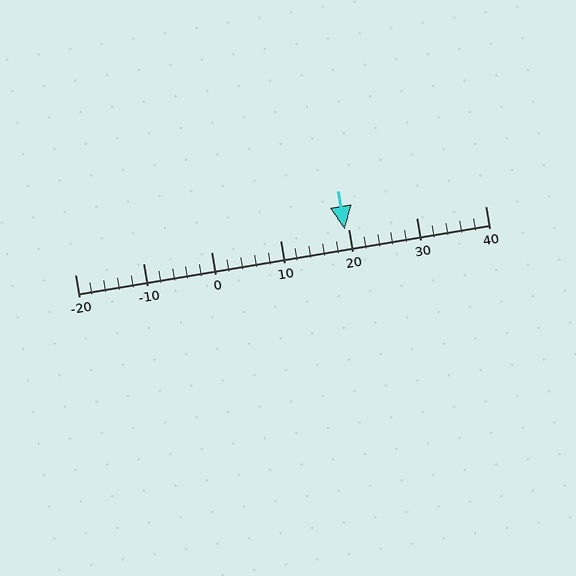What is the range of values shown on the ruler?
The ruler shows values from -20 to 40.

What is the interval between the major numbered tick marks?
The major tick marks are spaced 10 units apart.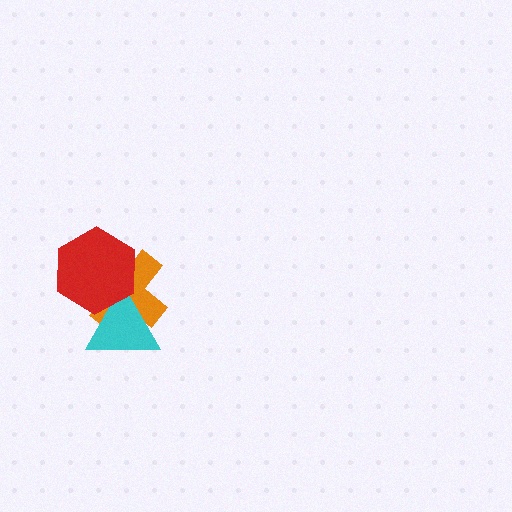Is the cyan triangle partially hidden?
Yes, it is partially covered by another shape.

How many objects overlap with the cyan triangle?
2 objects overlap with the cyan triangle.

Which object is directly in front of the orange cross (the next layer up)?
The cyan triangle is directly in front of the orange cross.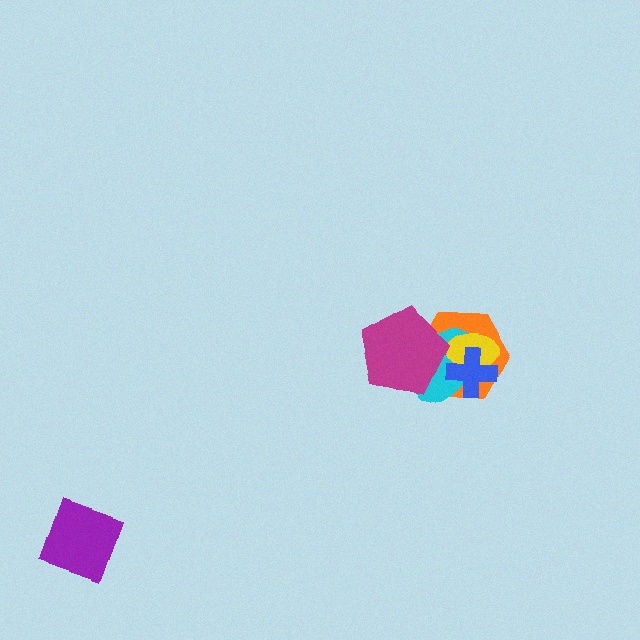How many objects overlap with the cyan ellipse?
4 objects overlap with the cyan ellipse.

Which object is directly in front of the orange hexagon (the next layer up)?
The cyan ellipse is directly in front of the orange hexagon.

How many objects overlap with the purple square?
0 objects overlap with the purple square.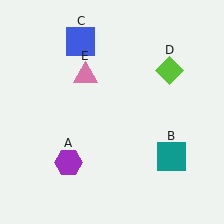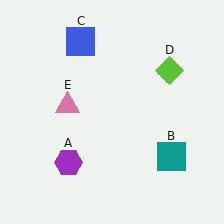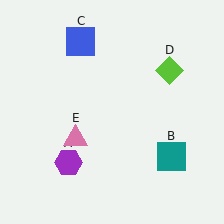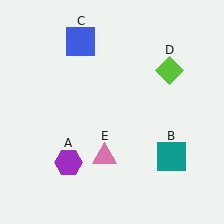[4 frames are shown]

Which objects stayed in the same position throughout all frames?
Purple hexagon (object A) and teal square (object B) and blue square (object C) and lime diamond (object D) remained stationary.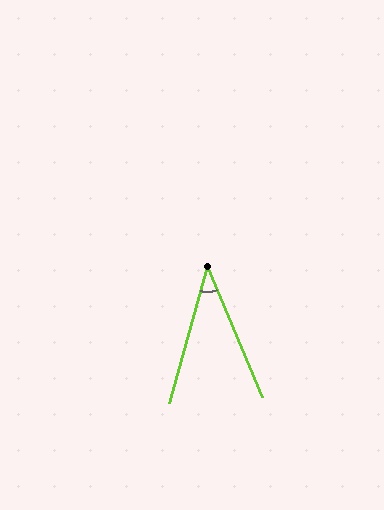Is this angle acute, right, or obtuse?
It is acute.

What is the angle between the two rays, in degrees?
Approximately 38 degrees.